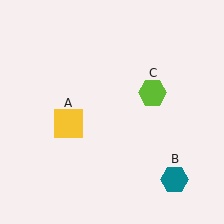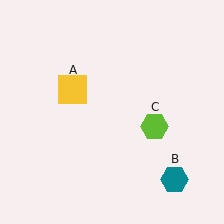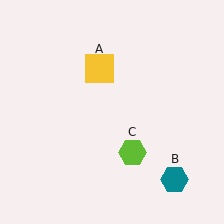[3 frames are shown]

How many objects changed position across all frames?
2 objects changed position: yellow square (object A), lime hexagon (object C).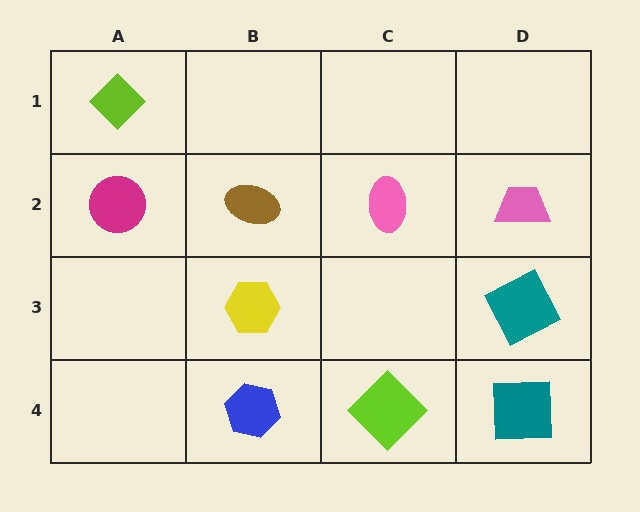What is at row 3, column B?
A yellow hexagon.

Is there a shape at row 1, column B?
No, that cell is empty.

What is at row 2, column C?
A pink ellipse.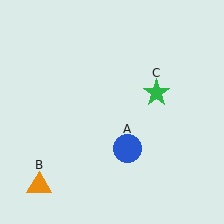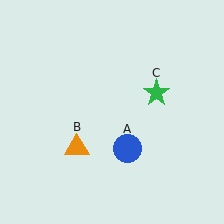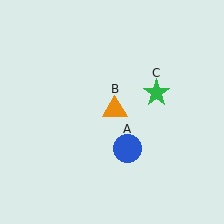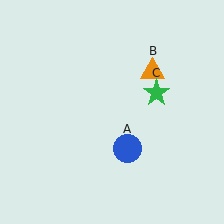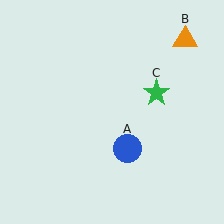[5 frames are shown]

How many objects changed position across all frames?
1 object changed position: orange triangle (object B).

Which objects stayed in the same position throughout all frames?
Blue circle (object A) and green star (object C) remained stationary.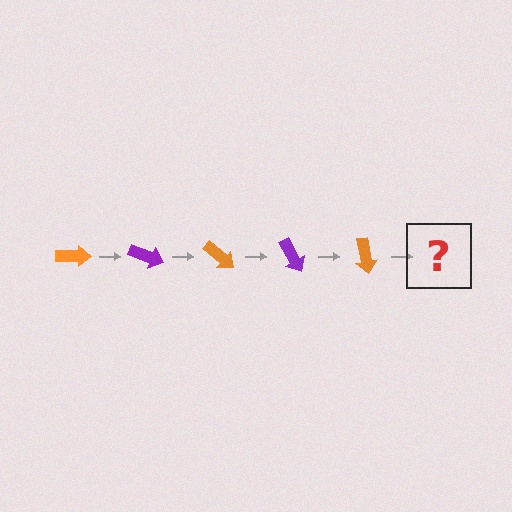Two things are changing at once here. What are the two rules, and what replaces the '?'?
The two rules are that it rotates 20 degrees each step and the color cycles through orange and purple. The '?' should be a purple arrow, rotated 100 degrees from the start.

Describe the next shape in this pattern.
It should be a purple arrow, rotated 100 degrees from the start.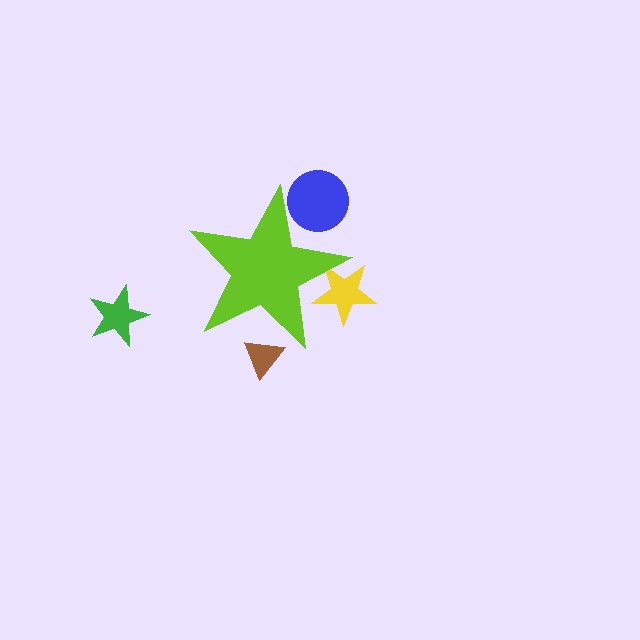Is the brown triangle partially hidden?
Yes, the brown triangle is partially hidden behind the lime star.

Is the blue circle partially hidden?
Yes, the blue circle is partially hidden behind the lime star.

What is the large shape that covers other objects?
A lime star.